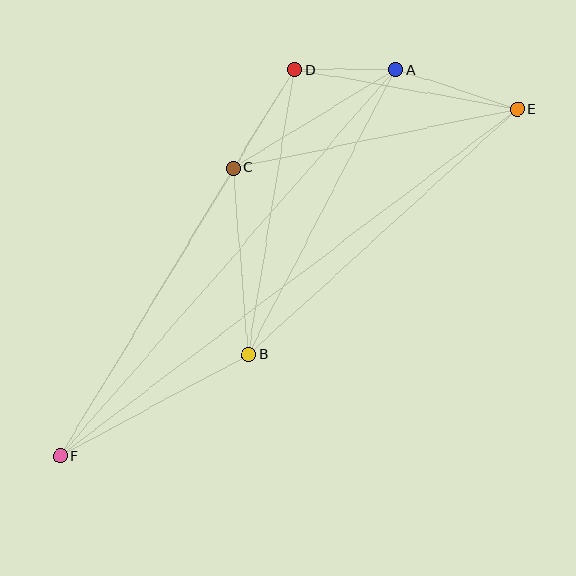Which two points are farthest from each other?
Points E and F are farthest from each other.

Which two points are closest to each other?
Points A and D are closest to each other.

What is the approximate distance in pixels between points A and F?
The distance between A and F is approximately 512 pixels.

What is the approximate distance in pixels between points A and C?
The distance between A and C is approximately 190 pixels.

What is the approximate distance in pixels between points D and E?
The distance between D and E is approximately 227 pixels.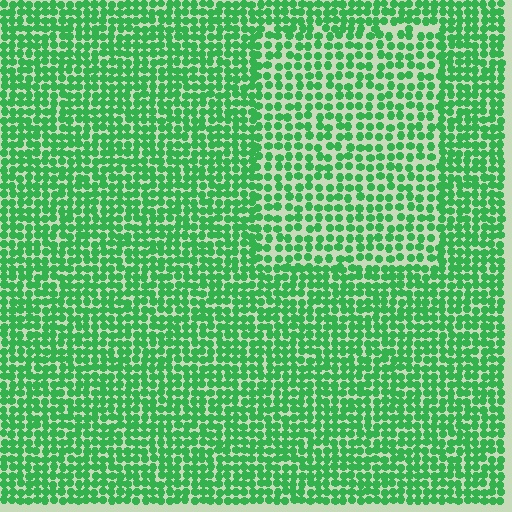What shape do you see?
I see a rectangle.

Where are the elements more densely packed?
The elements are more densely packed outside the rectangle boundary.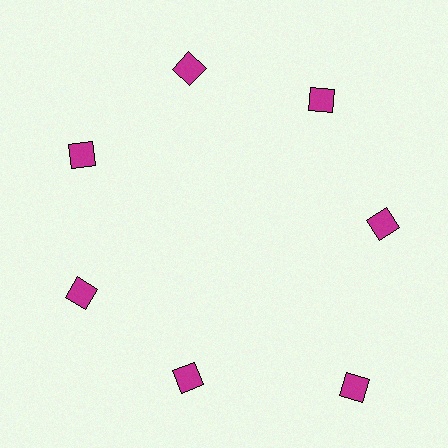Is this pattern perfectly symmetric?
No. The 7 magenta diamonds are arranged in a ring, but one element near the 5 o'clock position is pushed outward from the center, breaking the 7-fold rotational symmetry.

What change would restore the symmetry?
The symmetry would be restored by moving it inward, back onto the ring so that all 7 diamonds sit at equal angles and equal distance from the center.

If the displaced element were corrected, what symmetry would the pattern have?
It would have 7-fold rotational symmetry — the pattern would map onto itself every 51 degrees.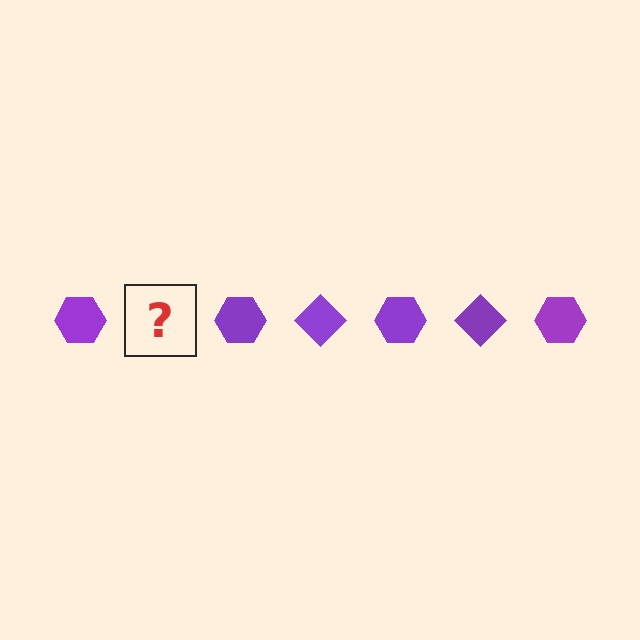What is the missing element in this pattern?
The missing element is a purple diamond.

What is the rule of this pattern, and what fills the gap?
The rule is that the pattern cycles through hexagon, diamond shapes in purple. The gap should be filled with a purple diamond.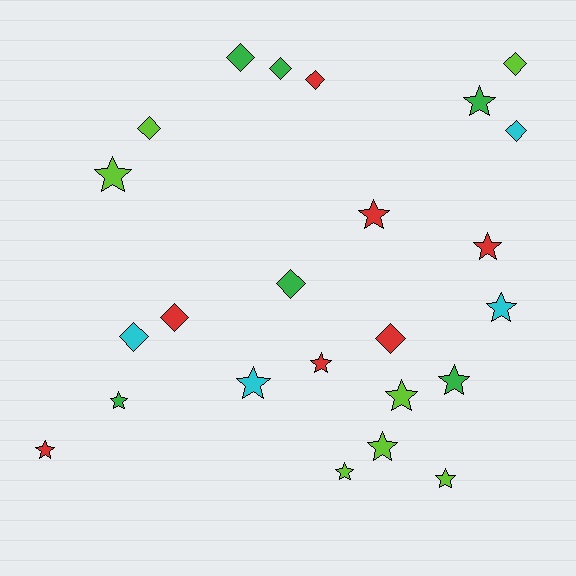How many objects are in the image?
There are 24 objects.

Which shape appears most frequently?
Star, with 14 objects.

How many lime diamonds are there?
There are 2 lime diamonds.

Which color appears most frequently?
Lime, with 7 objects.